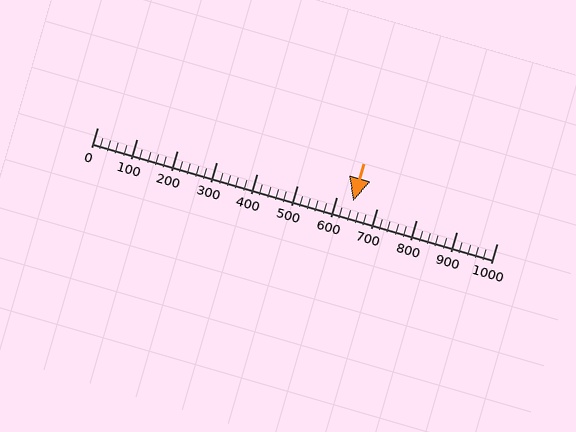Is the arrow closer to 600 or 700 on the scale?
The arrow is closer to 600.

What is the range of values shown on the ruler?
The ruler shows values from 0 to 1000.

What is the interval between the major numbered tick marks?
The major tick marks are spaced 100 units apart.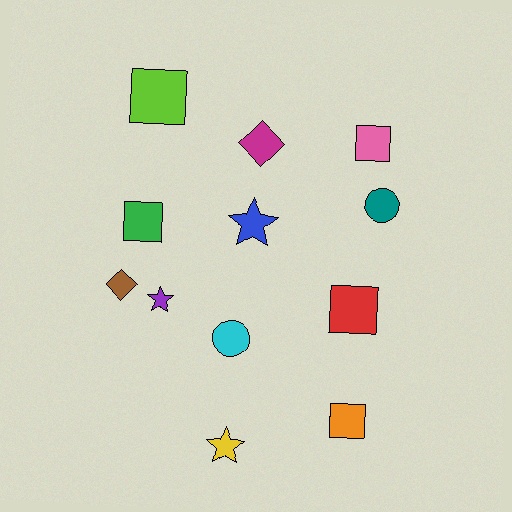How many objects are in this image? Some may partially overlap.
There are 12 objects.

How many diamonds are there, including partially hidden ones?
There are 2 diamonds.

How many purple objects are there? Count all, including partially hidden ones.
There is 1 purple object.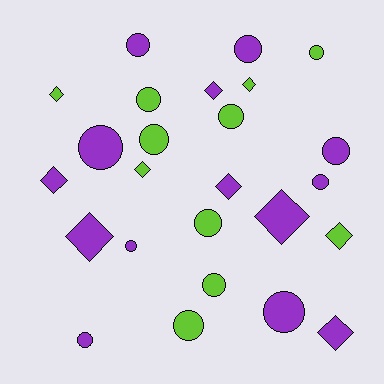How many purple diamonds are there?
There are 6 purple diamonds.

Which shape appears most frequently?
Circle, with 15 objects.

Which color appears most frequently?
Purple, with 14 objects.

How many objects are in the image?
There are 25 objects.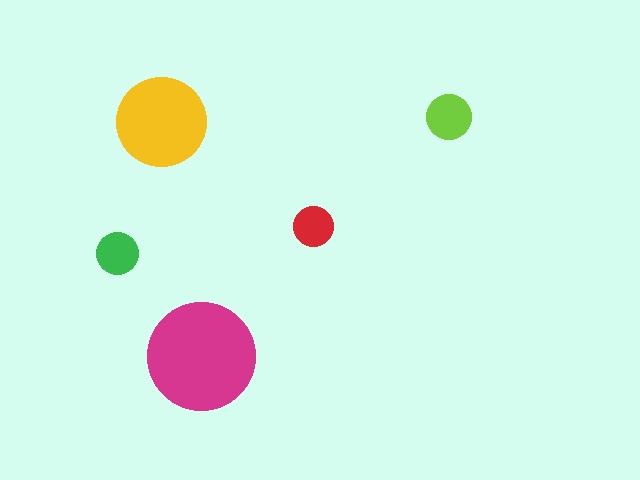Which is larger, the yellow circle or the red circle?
The yellow one.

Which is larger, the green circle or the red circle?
The green one.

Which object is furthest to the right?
The lime circle is rightmost.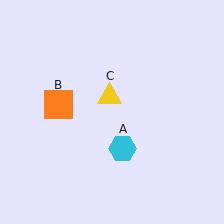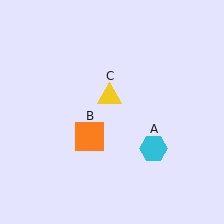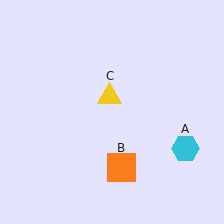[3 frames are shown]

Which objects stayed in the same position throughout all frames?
Yellow triangle (object C) remained stationary.